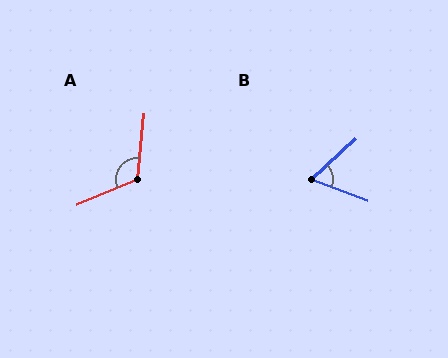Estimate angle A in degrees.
Approximately 119 degrees.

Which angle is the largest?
A, at approximately 119 degrees.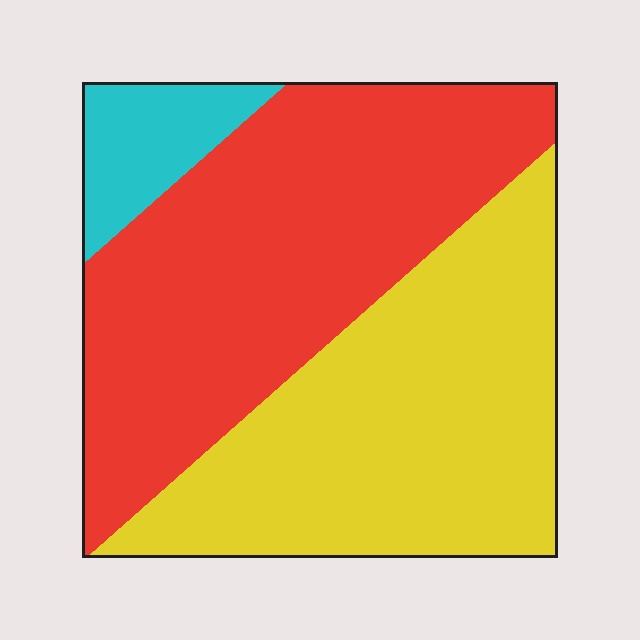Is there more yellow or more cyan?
Yellow.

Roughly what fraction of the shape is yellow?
Yellow covers roughly 45% of the shape.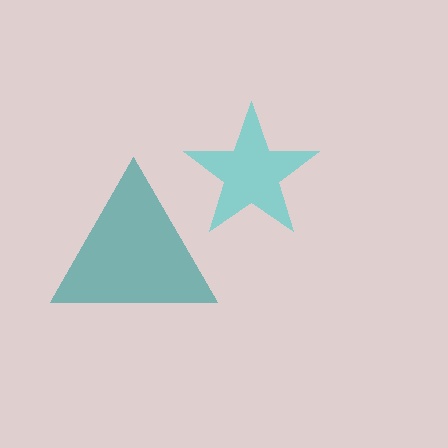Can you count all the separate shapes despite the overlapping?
Yes, there are 2 separate shapes.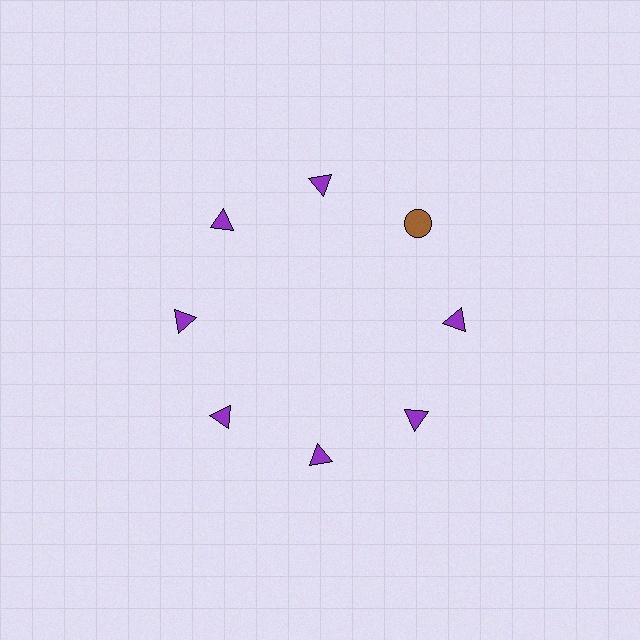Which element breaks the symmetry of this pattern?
The brown circle at roughly the 2 o'clock position breaks the symmetry. All other shapes are purple triangles.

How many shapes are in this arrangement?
There are 8 shapes arranged in a ring pattern.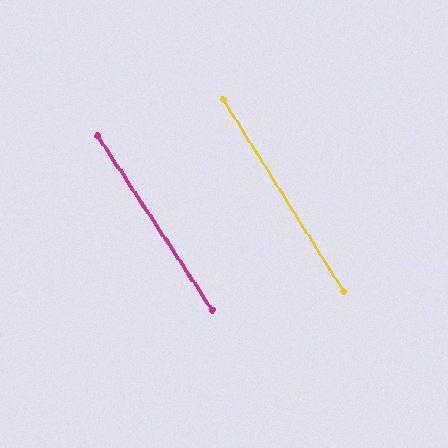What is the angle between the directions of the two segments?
Approximately 1 degree.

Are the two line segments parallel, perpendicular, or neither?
Parallel — their directions differ by only 1.1°.